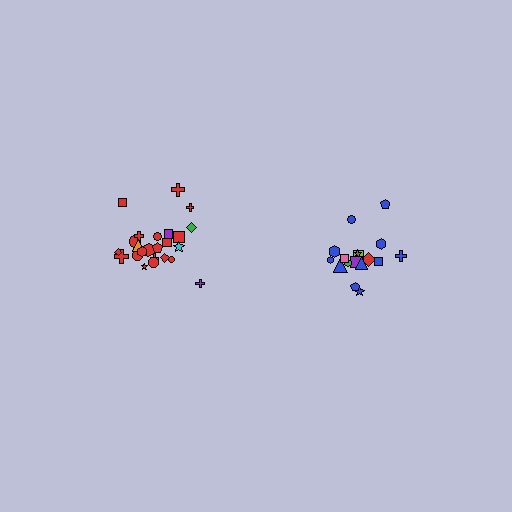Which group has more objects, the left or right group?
The left group.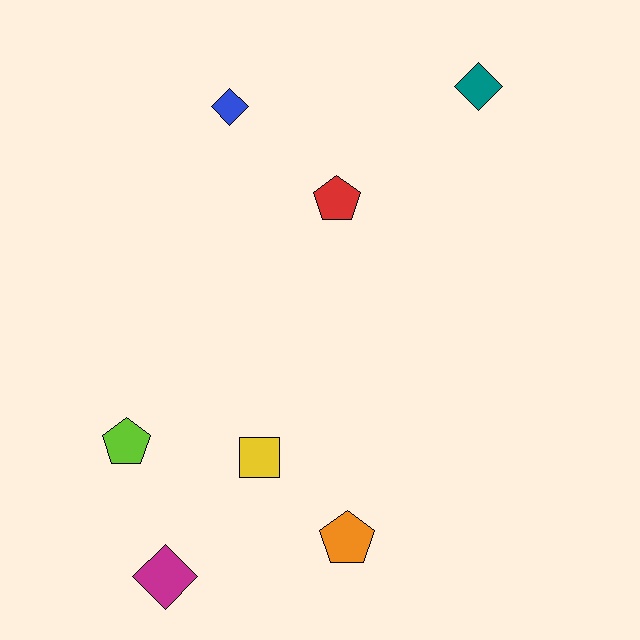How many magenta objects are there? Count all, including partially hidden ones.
There is 1 magenta object.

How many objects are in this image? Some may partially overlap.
There are 7 objects.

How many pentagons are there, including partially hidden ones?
There are 3 pentagons.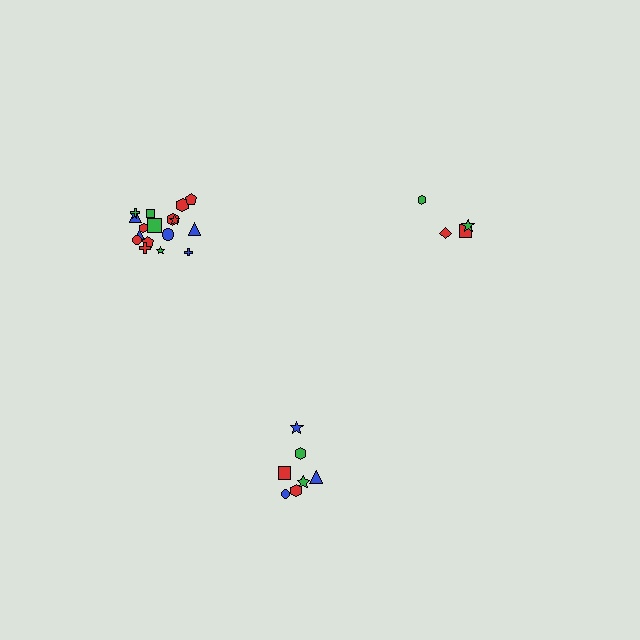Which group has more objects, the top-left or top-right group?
The top-left group.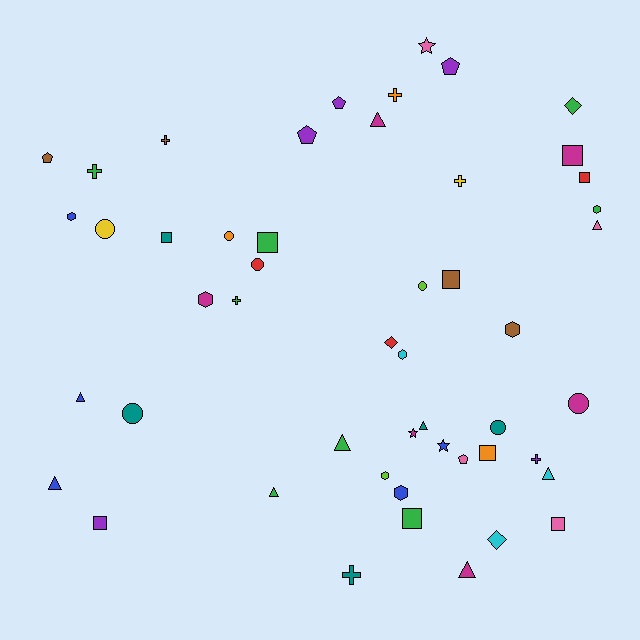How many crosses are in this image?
There are 7 crosses.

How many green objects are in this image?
There are 8 green objects.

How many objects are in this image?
There are 50 objects.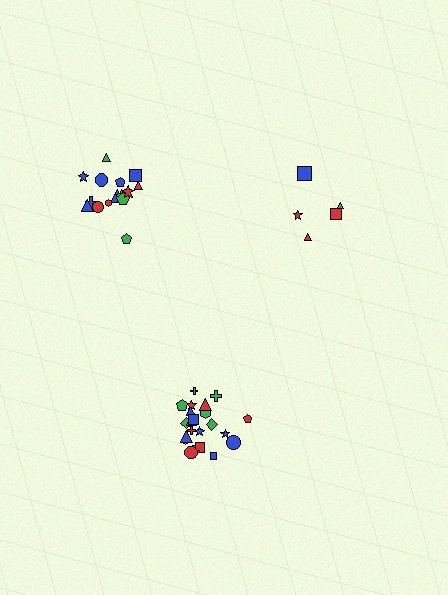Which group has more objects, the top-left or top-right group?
The top-left group.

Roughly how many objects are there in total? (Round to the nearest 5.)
Roughly 40 objects in total.